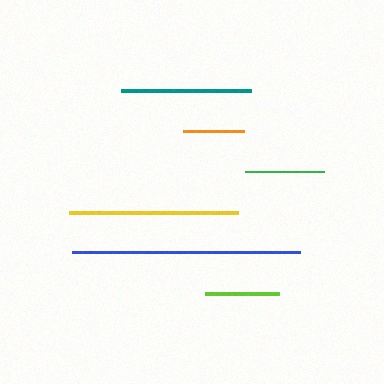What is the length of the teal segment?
The teal segment is approximately 131 pixels long.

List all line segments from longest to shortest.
From longest to shortest: blue, yellow, teal, green, lime, orange.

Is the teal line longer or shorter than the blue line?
The blue line is longer than the teal line.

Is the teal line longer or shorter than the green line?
The teal line is longer than the green line.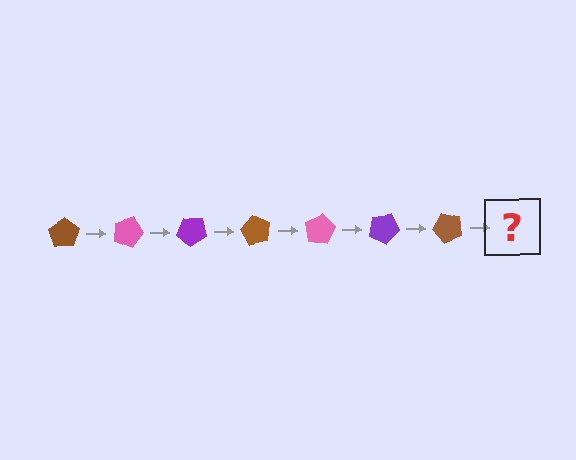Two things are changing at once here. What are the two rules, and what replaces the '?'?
The two rules are that it rotates 20 degrees each step and the color cycles through brown, pink, and purple. The '?' should be a pink pentagon, rotated 140 degrees from the start.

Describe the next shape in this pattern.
It should be a pink pentagon, rotated 140 degrees from the start.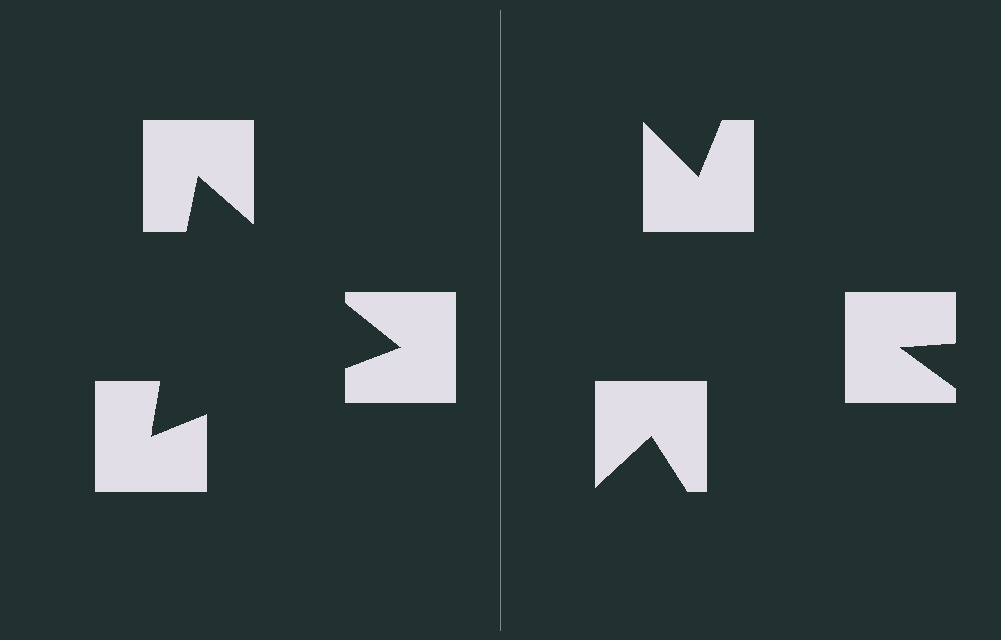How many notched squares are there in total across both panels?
6 — 3 on each side.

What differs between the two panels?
The notched squares are positioned identically on both sides; only the wedge orientations differ. On the left they align to a triangle; on the right they are misaligned.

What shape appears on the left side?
An illusory triangle.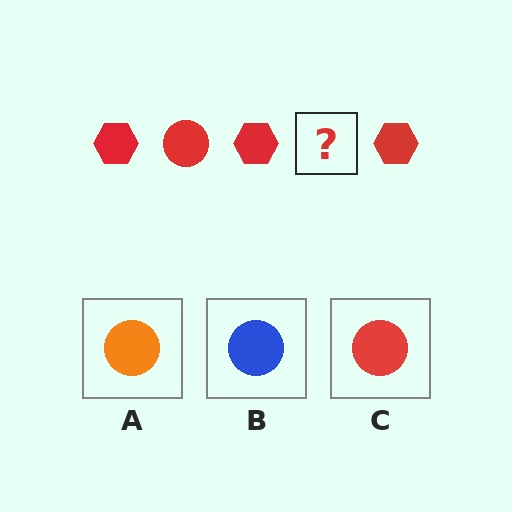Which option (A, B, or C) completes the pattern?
C.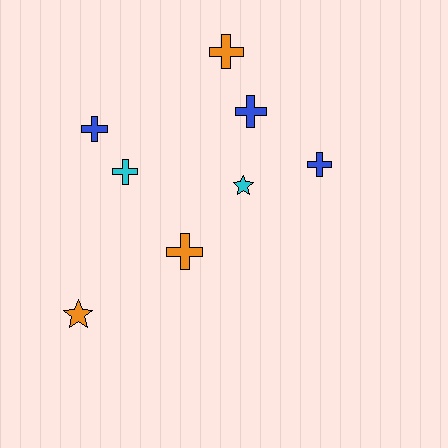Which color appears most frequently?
Orange, with 3 objects.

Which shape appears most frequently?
Cross, with 6 objects.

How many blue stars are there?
There are no blue stars.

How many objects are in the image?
There are 8 objects.